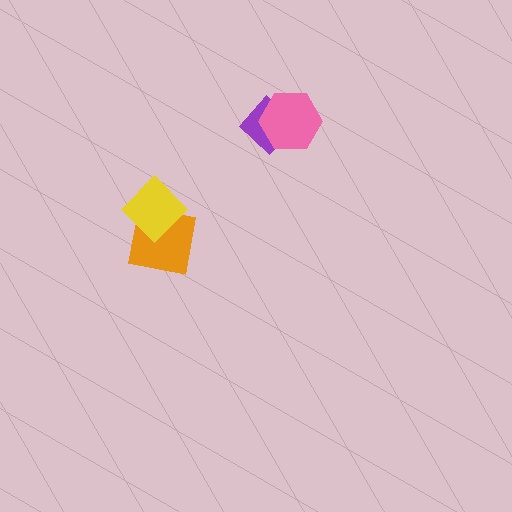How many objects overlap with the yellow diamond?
1 object overlaps with the yellow diamond.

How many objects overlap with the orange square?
1 object overlaps with the orange square.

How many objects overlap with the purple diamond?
1 object overlaps with the purple diamond.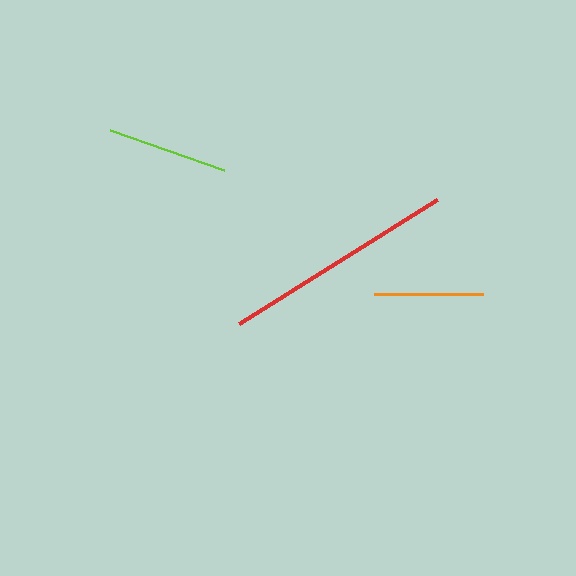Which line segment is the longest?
The red line is the longest at approximately 234 pixels.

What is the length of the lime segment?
The lime segment is approximately 121 pixels long.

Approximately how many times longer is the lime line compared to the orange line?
The lime line is approximately 1.1 times the length of the orange line.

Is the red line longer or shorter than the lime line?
The red line is longer than the lime line.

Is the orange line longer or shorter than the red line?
The red line is longer than the orange line.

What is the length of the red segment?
The red segment is approximately 234 pixels long.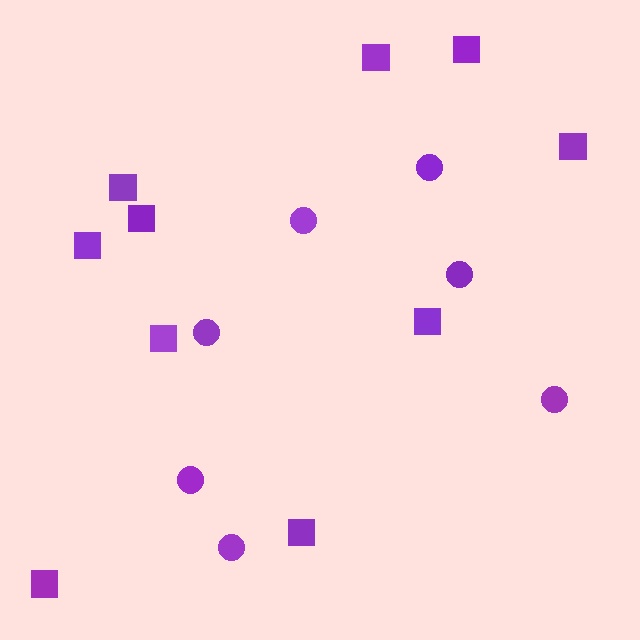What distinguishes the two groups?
There are 2 groups: one group of circles (7) and one group of squares (10).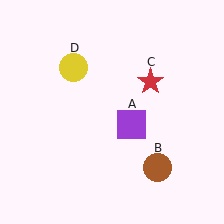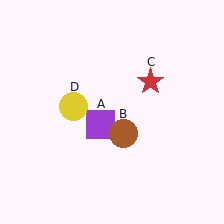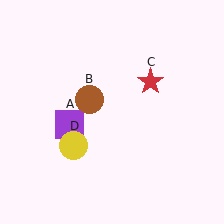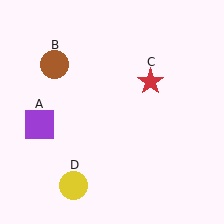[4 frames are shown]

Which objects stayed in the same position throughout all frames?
Red star (object C) remained stationary.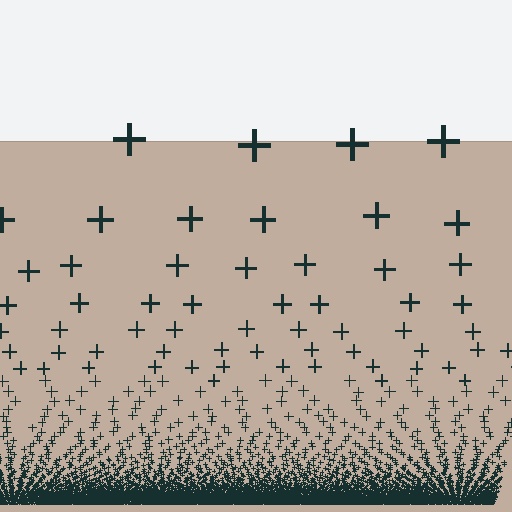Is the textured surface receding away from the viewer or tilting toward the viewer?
The surface appears to tilt toward the viewer. Texture elements get larger and sparser toward the top.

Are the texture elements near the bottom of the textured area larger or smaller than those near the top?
Smaller. The gradient is inverted — elements near the bottom are smaller and denser.